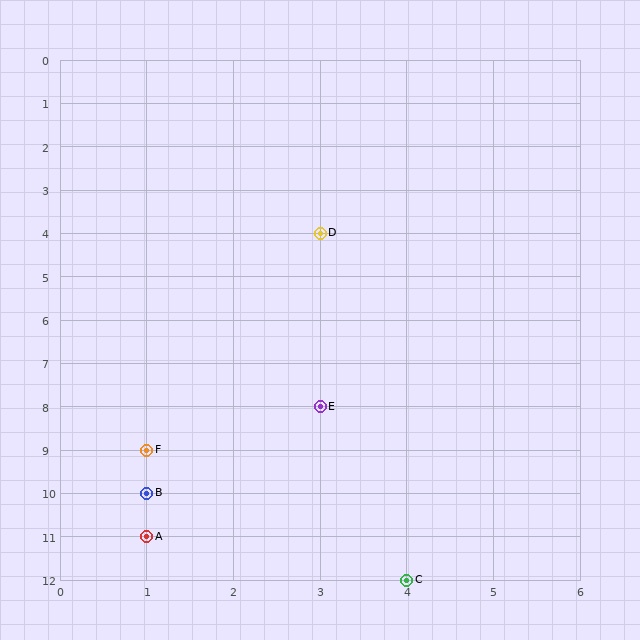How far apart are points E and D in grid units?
Points E and D are 4 rows apart.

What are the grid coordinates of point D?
Point D is at grid coordinates (3, 4).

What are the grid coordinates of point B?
Point B is at grid coordinates (1, 10).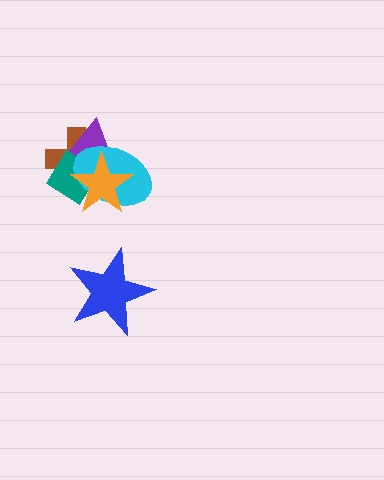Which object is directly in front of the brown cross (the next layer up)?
The purple triangle is directly in front of the brown cross.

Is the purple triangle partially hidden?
Yes, it is partially covered by another shape.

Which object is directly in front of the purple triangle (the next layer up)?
The teal diamond is directly in front of the purple triangle.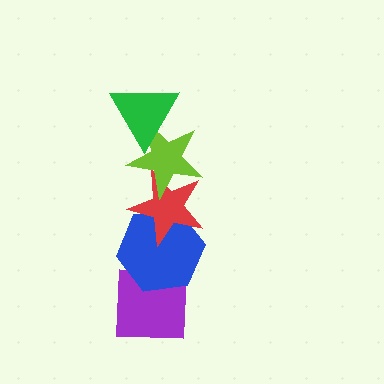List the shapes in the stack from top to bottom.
From top to bottom: the green triangle, the lime star, the red star, the blue hexagon, the purple square.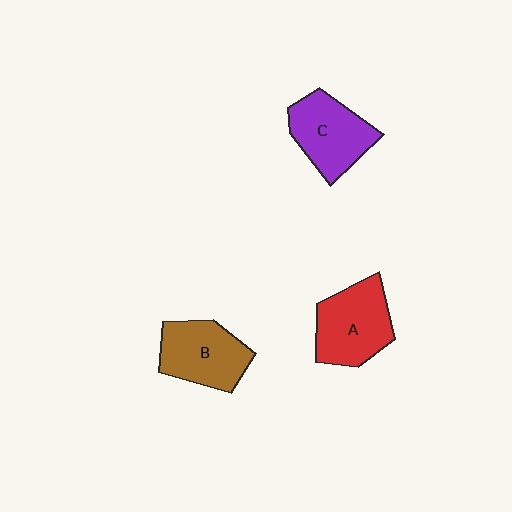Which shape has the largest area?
Shape A (red).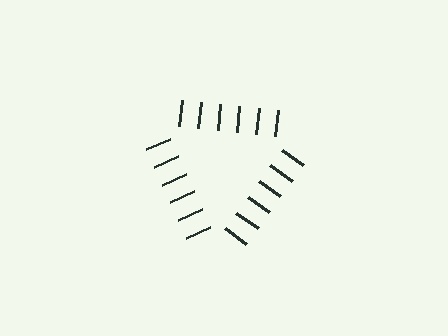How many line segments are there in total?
18 — 6 along each of the 3 edges.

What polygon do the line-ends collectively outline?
An illusory triangle — the line segments terminate on its edges but no continuous stroke is drawn.